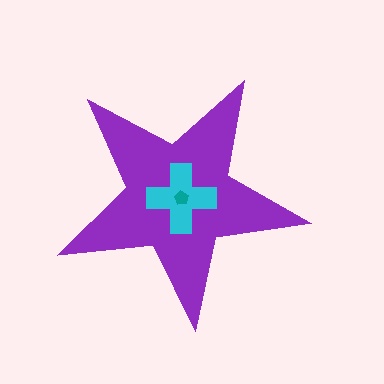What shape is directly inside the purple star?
The cyan cross.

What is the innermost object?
The teal pentagon.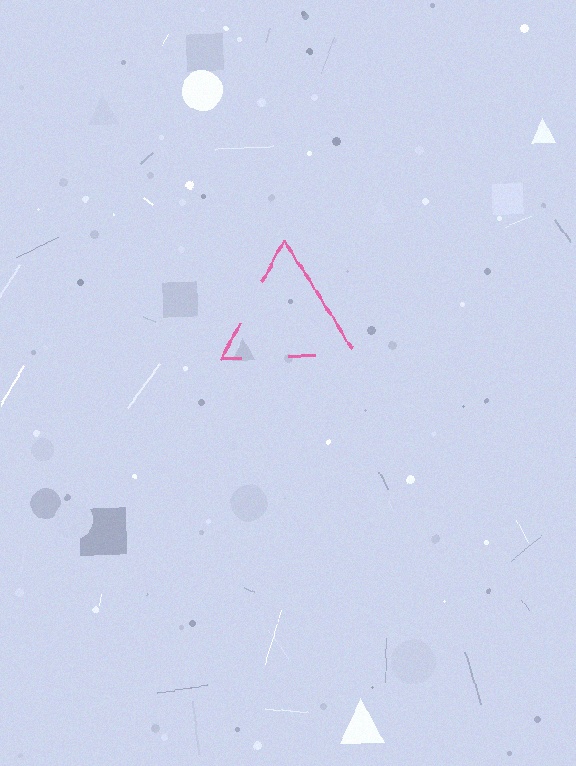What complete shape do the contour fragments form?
The contour fragments form a triangle.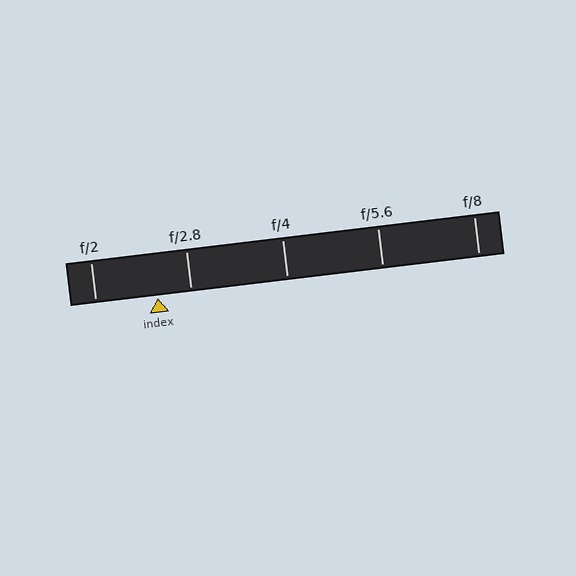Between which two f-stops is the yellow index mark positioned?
The index mark is between f/2 and f/2.8.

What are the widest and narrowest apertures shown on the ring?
The widest aperture shown is f/2 and the narrowest is f/8.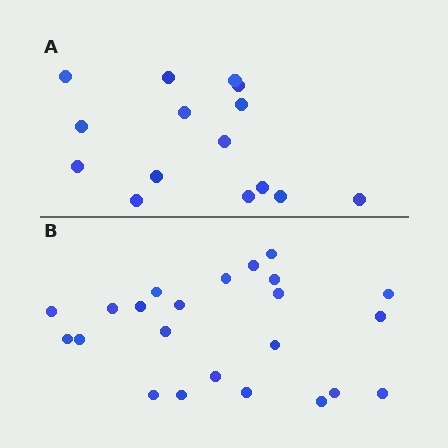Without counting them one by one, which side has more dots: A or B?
Region B (the bottom region) has more dots.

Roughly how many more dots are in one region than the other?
Region B has roughly 8 or so more dots than region A.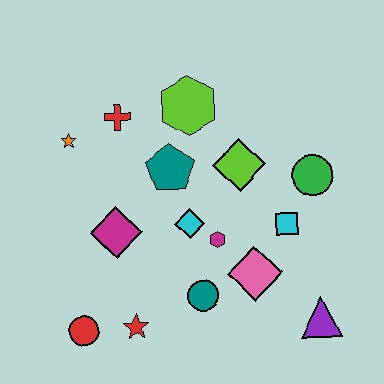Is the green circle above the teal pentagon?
No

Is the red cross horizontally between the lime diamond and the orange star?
Yes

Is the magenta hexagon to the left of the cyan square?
Yes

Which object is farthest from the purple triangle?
The orange star is farthest from the purple triangle.